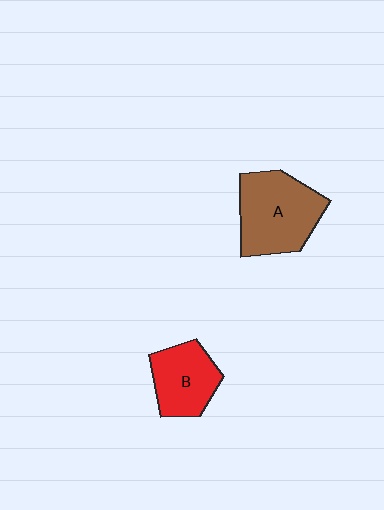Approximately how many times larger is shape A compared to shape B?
Approximately 1.4 times.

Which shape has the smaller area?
Shape B (red).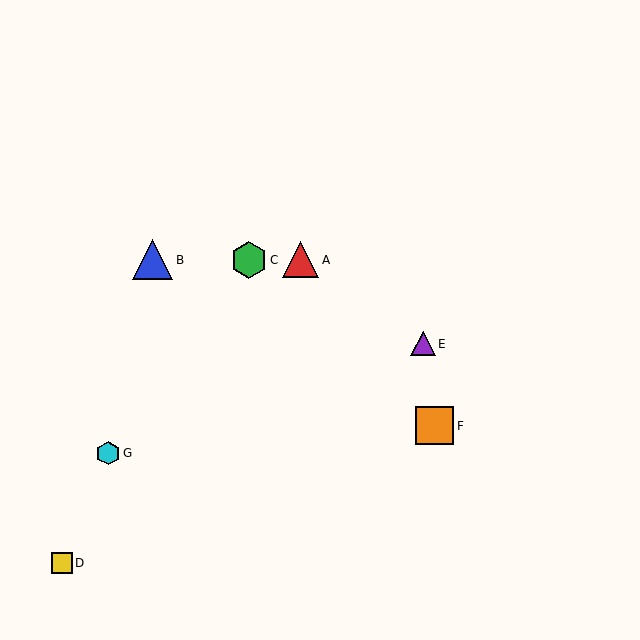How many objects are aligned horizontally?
3 objects (A, B, C) are aligned horizontally.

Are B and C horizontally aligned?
Yes, both are at y≈260.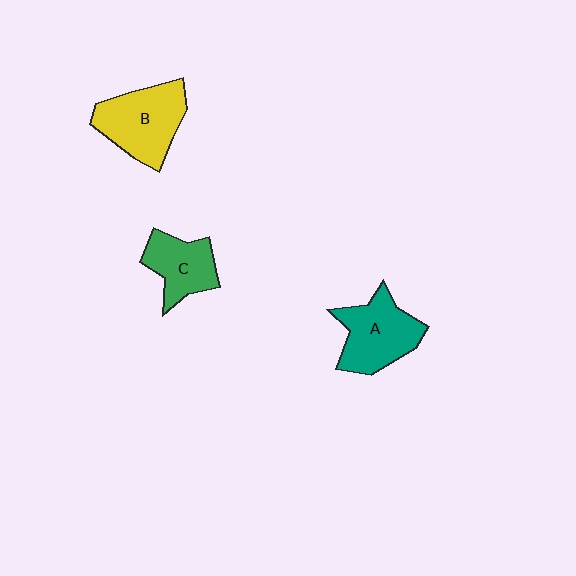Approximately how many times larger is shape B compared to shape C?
Approximately 1.4 times.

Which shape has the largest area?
Shape B (yellow).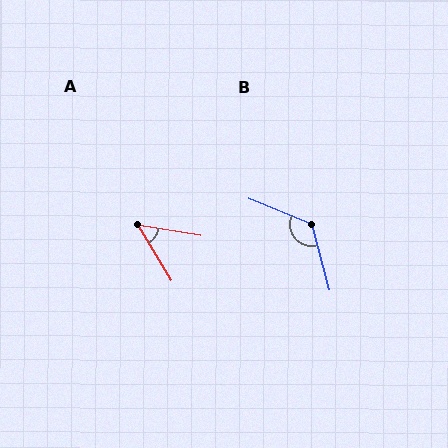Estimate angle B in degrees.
Approximately 128 degrees.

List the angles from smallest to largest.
A (49°), B (128°).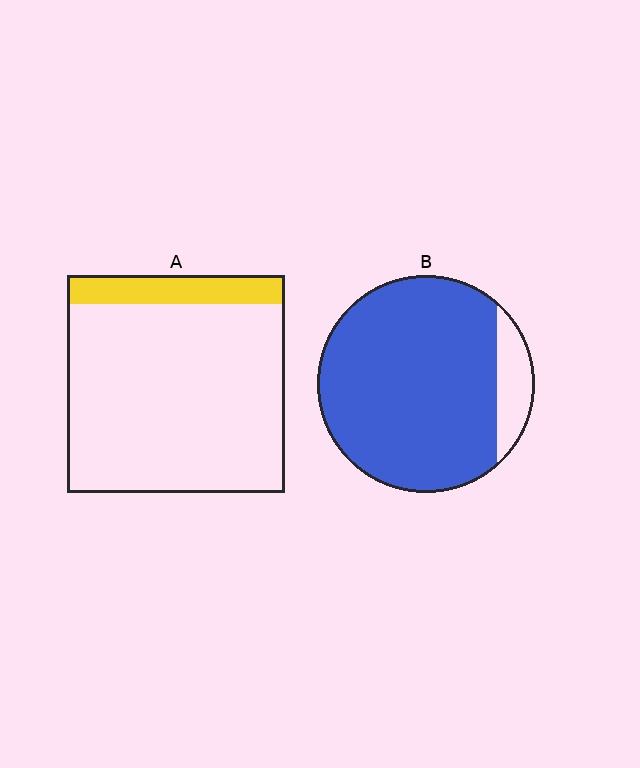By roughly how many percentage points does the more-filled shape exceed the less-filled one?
By roughly 75 percentage points (B over A).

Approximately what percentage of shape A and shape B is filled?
A is approximately 15% and B is approximately 90%.